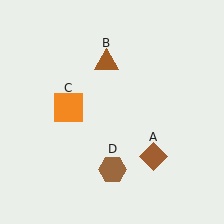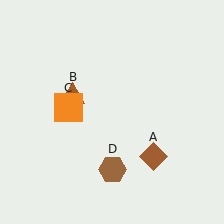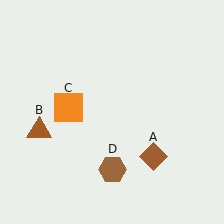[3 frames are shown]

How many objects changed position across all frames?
1 object changed position: brown triangle (object B).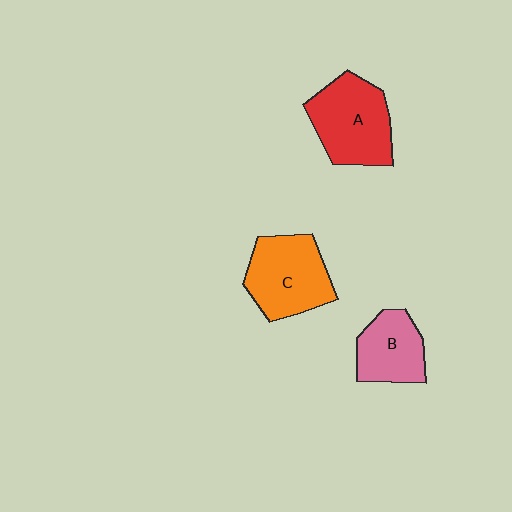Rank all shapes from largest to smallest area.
From largest to smallest: A (red), C (orange), B (pink).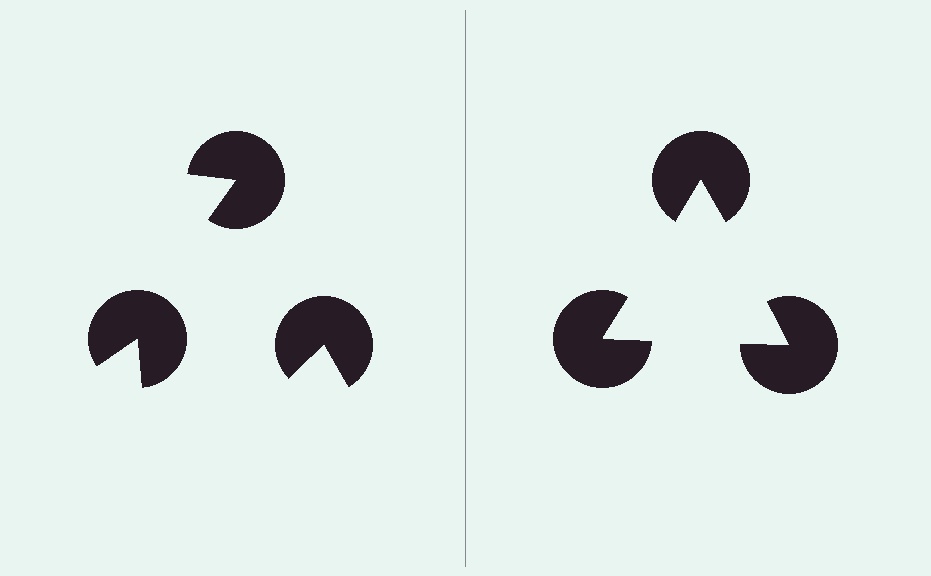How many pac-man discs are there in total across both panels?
6 — 3 on each side.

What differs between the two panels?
The pac-man discs are positioned identically on both sides; only the wedge orientations differ. On the right they align to a triangle; on the left they are misaligned.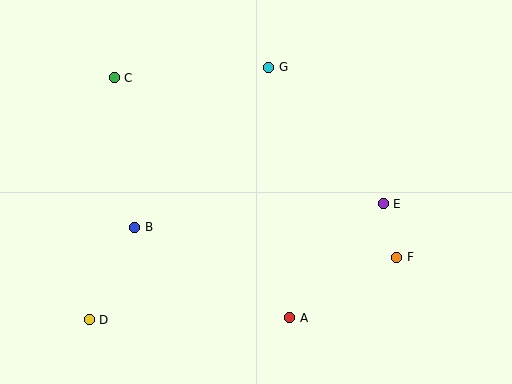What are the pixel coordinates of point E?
Point E is at (383, 204).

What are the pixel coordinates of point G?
Point G is at (269, 68).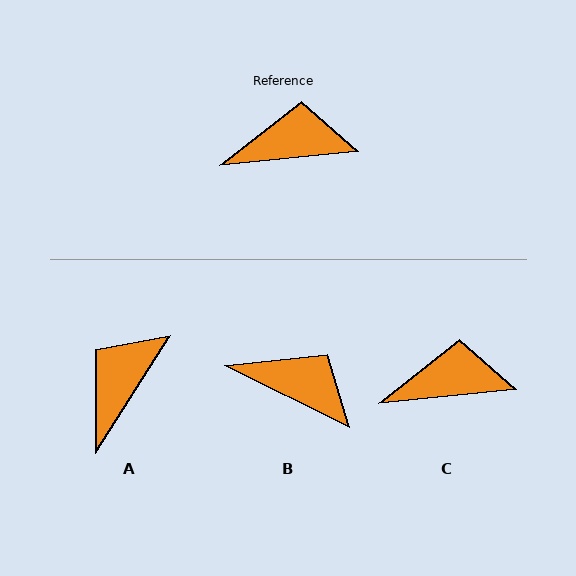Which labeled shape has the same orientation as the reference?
C.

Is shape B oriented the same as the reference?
No, it is off by about 32 degrees.